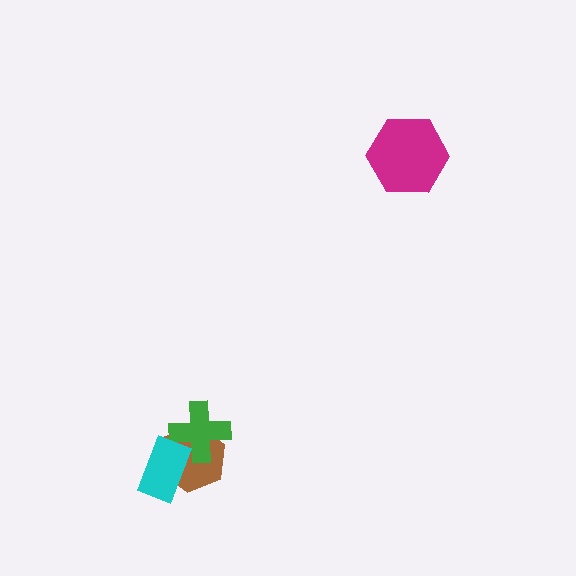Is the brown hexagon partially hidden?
Yes, it is partially covered by another shape.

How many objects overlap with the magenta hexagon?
0 objects overlap with the magenta hexagon.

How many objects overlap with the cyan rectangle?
2 objects overlap with the cyan rectangle.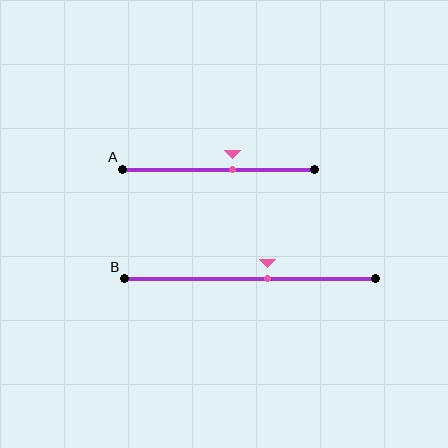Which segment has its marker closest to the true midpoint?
Segment B has its marker closest to the true midpoint.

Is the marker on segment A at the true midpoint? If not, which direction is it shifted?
No, the marker on segment A is shifted to the right by about 7% of the segment length.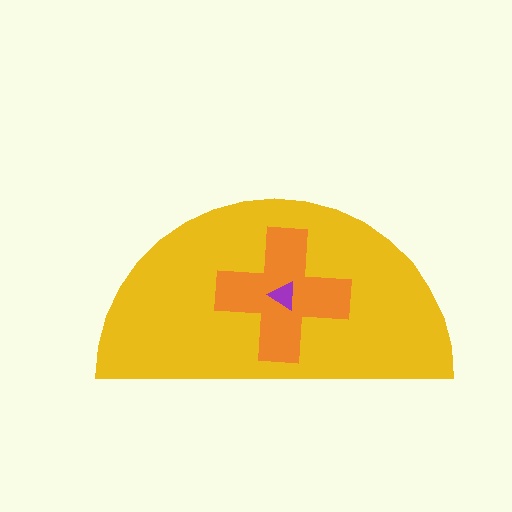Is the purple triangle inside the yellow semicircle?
Yes.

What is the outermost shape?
The yellow semicircle.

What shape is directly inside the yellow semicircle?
The orange cross.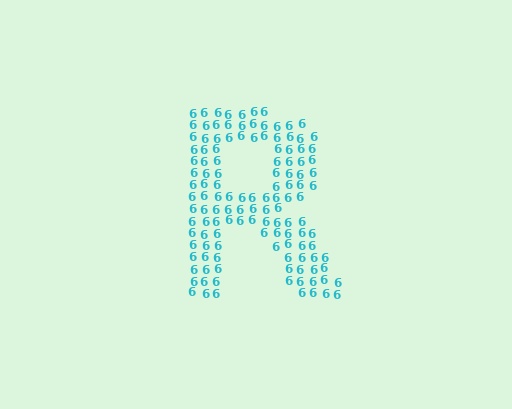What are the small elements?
The small elements are digit 6's.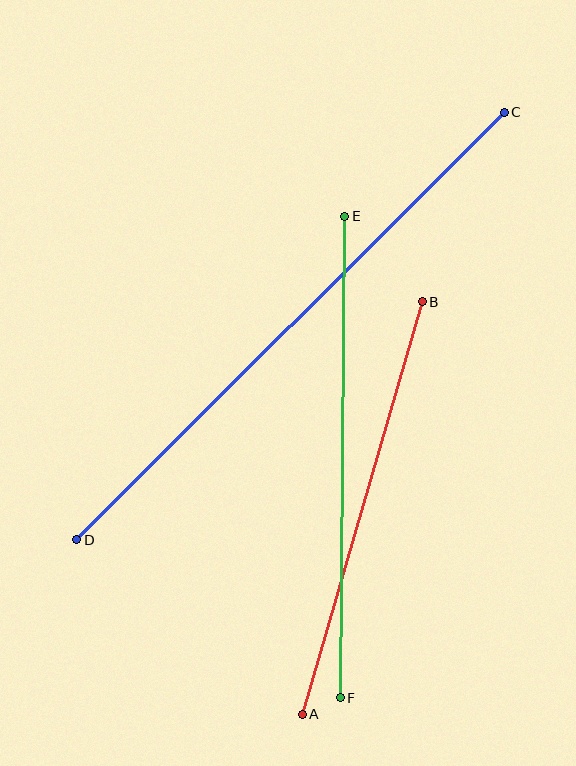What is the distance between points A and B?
The distance is approximately 429 pixels.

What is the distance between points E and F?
The distance is approximately 482 pixels.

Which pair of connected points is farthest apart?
Points C and D are farthest apart.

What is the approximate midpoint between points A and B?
The midpoint is at approximately (362, 508) pixels.